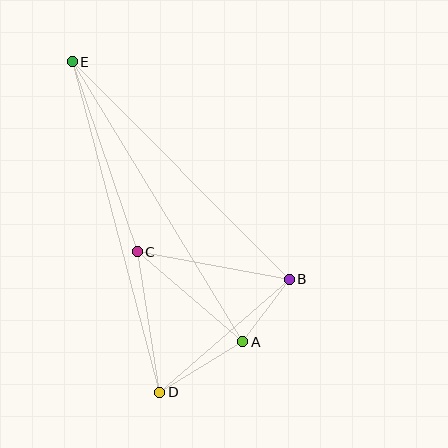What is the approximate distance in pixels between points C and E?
The distance between C and E is approximately 201 pixels.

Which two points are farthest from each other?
Points D and E are farthest from each other.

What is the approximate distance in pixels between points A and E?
The distance between A and E is approximately 328 pixels.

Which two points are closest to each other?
Points A and B are closest to each other.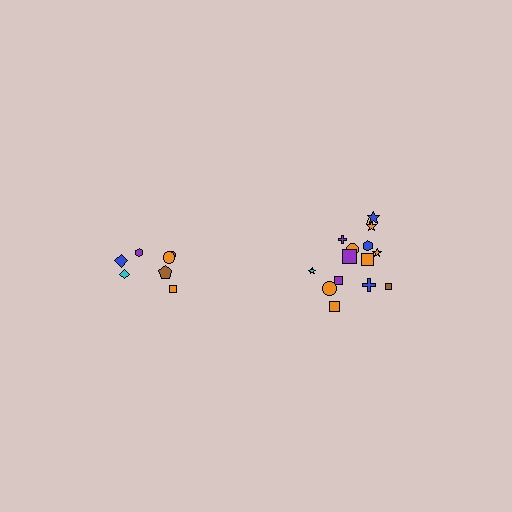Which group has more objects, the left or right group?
The right group.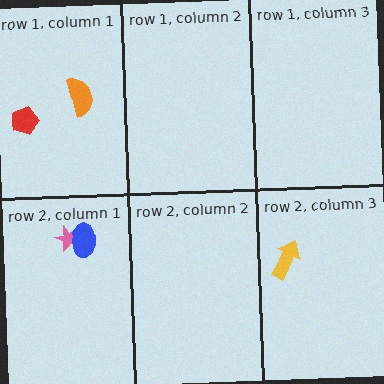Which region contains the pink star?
The row 2, column 1 region.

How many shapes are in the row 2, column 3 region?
1.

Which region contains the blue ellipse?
The row 2, column 1 region.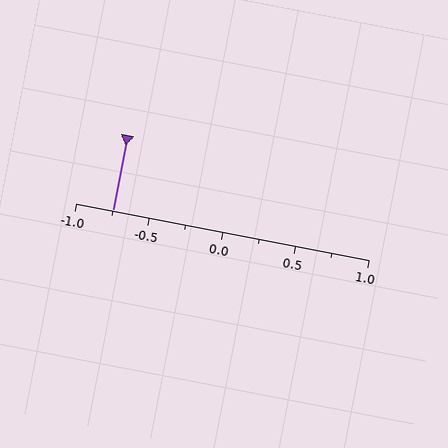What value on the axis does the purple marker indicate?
The marker indicates approximately -0.75.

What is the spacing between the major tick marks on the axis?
The major ticks are spaced 0.5 apart.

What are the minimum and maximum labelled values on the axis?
The axis runs from -1.0 to 1.0.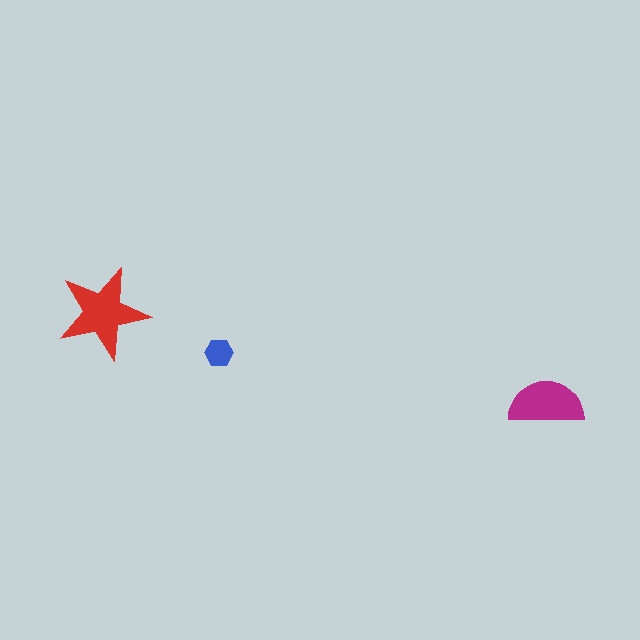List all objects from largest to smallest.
The red star, the magenta semicircle, the blue hexagon.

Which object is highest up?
The red star is topmost.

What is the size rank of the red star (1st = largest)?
1st.